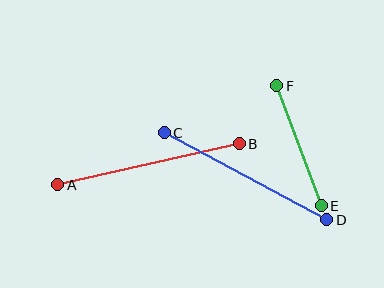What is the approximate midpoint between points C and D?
The midpoint is at approximately (246, 176) pixels.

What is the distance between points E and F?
The distance is approximately 128 pixels.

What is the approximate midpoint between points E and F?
The midpoint is at approximately (299, 146) pixels.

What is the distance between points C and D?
The distance is approximately 184 pixels.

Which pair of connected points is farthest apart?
Points A and B are farthest apart.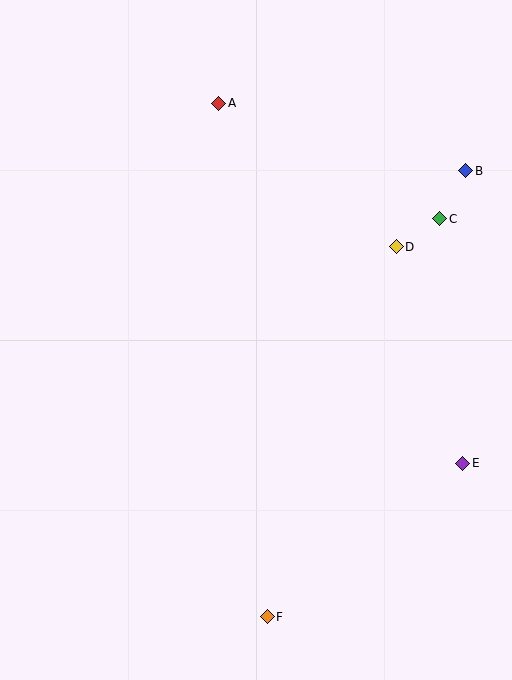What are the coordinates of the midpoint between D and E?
The midpoint between D and E is at (429, 355).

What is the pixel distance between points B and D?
The distance between B and D is 103 pixels.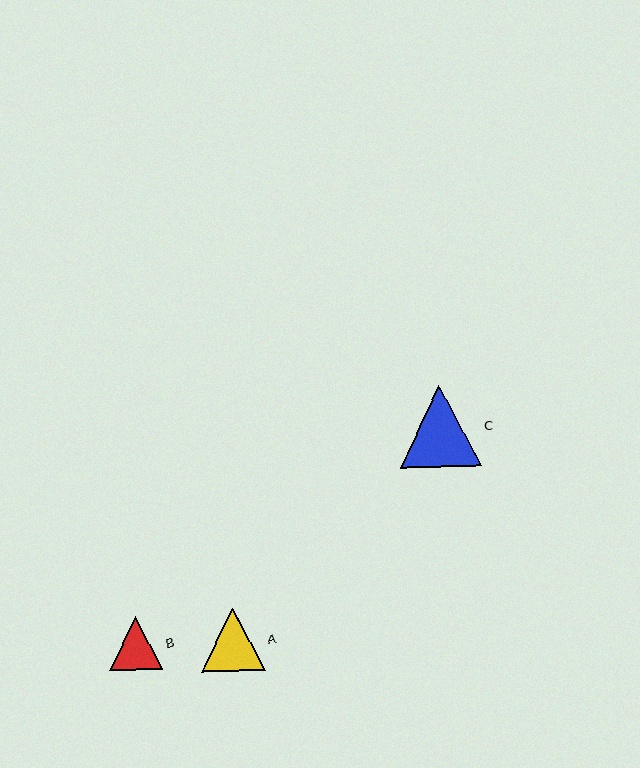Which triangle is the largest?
Triangle C is the largest with a size of approximately 82 pixels.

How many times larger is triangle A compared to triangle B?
Triangle A is approximately 1.2 times the size of triangle B.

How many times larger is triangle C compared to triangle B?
Triangle C is approximately 1.5 times the size of triangle B.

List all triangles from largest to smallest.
From largest to smallest: C, A, B.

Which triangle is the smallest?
Triangle B is the smallest with a size of approximately 53 pixels.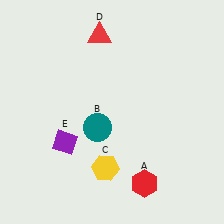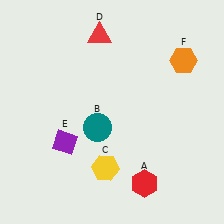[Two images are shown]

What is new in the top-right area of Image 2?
An orange hexagon (F) was added in the top-right area of Image 2.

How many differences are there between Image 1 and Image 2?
There is 1 difference between the two images.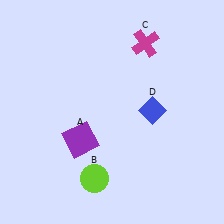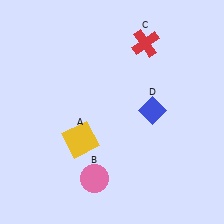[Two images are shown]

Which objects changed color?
A changed from purple to yellow. B changed from lime to pink. C changed from magenta to red.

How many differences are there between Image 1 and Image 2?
There are 3 differences between the two images.